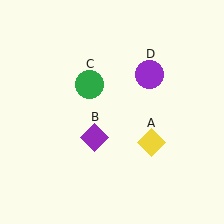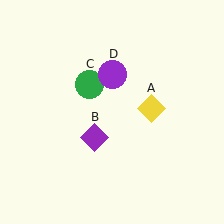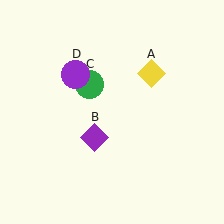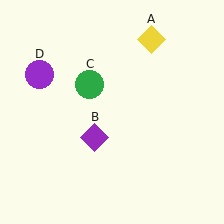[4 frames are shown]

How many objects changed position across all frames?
2 objects changed position: yellow diamond (object A), purple circle (object D).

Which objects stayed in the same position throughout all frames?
Purple diamond (object B) and green circle (object C) remained stationary.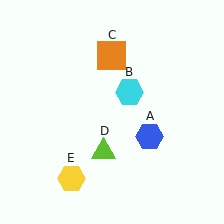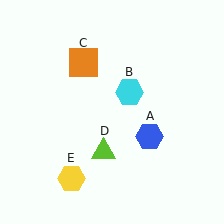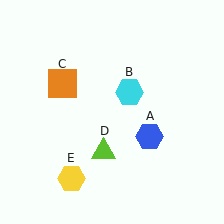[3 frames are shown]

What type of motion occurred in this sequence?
The orange square (object C) rotated counterclockwise around the center of the scene.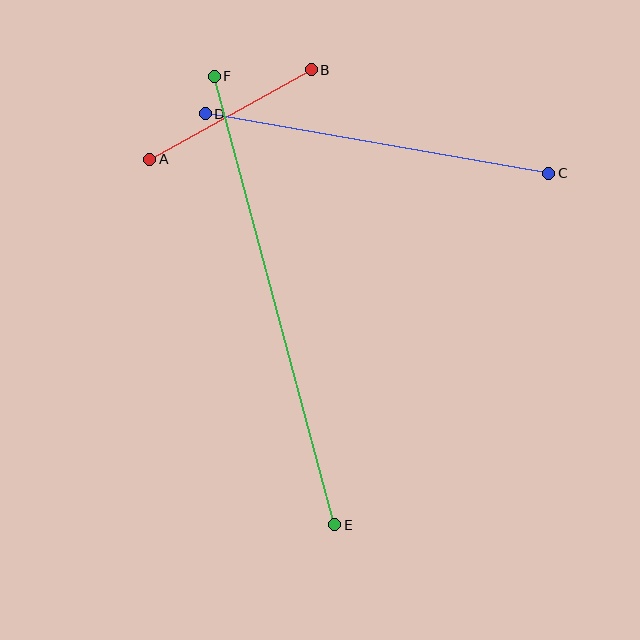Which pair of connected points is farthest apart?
Points E and F are farthest apart.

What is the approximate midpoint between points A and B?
The midpoint is at approximately (230, 115) pixels.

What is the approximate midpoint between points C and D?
The midpoint is at approximately (377, 144) pixels.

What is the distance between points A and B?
The distance is approximately 184 pixels.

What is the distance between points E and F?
The distance is approximately 465 pixels.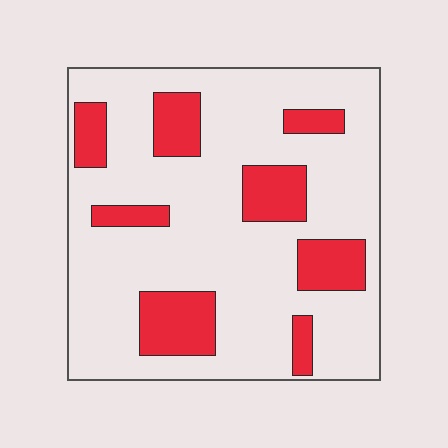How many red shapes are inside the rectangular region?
8.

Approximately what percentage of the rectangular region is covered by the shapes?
Approximately 20%.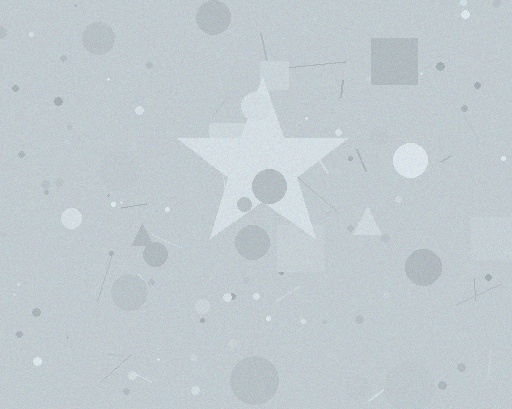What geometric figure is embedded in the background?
A star is embedded in the background.